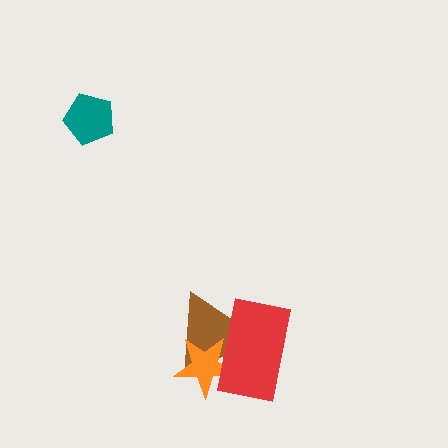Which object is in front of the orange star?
The red rectangle is in front of the orange star.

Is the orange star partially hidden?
Yes, it is partially covered by another shape.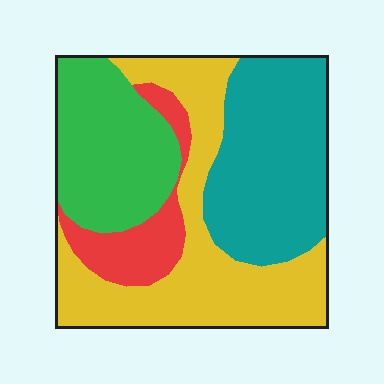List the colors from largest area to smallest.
From largest to smallest: yellow, teal, green, red.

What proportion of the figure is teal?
Teal takes up about one third (1/3) of the figure.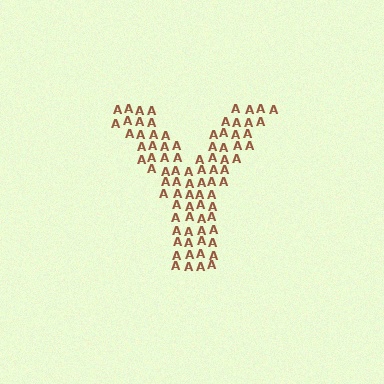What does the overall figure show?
The overall figure shows the letter Y.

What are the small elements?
The small elements are letter A's.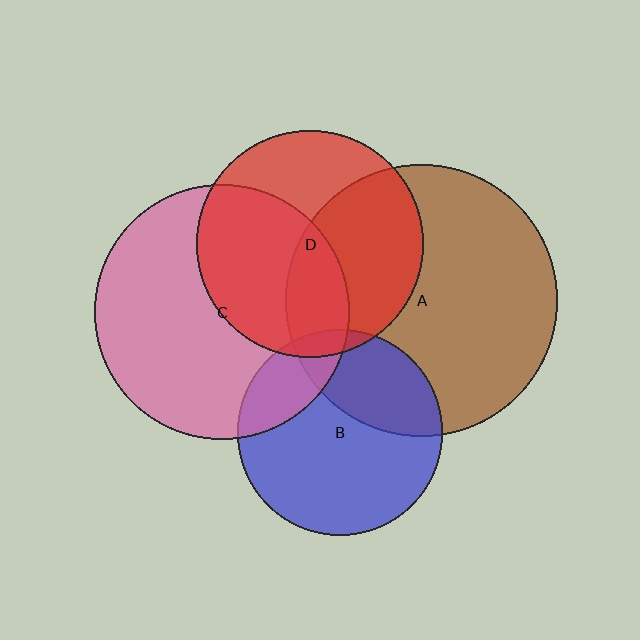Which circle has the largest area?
Circle A (brown).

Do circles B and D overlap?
Yes.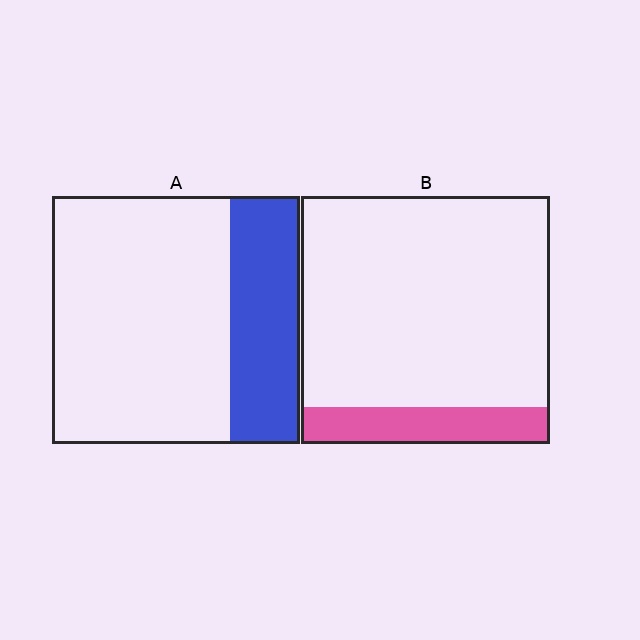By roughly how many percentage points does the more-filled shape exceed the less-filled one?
By roughly 15 percentage points (A over B).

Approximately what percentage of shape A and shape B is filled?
A is approximately 30% and B is approximately 15%.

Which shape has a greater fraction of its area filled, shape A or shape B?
Shape A.